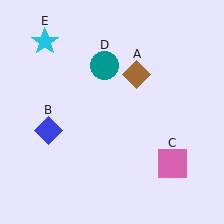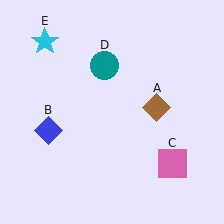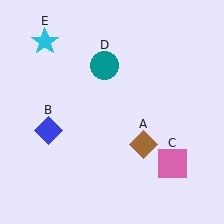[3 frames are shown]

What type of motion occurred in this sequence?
The brown diamond (object A) rotated clockwise around the center of the scene.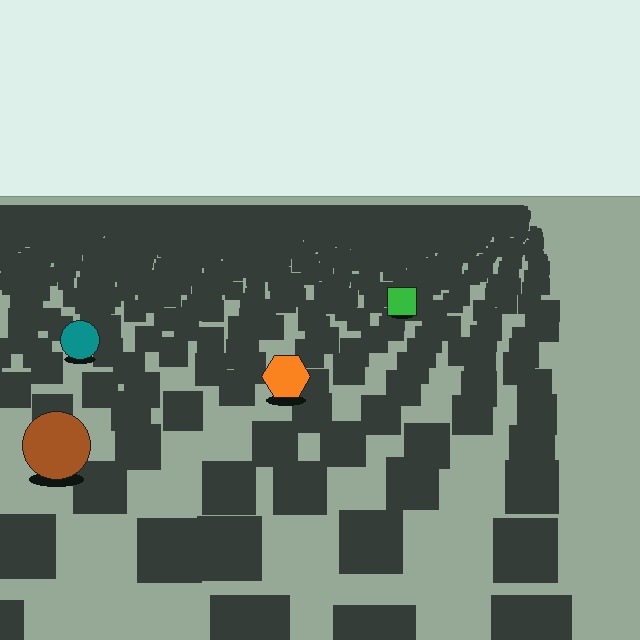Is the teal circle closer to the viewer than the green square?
Yes. The teal circle is closer — you can tell from the texture gradient: the ground texture is coarser near it.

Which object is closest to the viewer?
The brown circle is closest. The texture marks near it are larger and more spread out.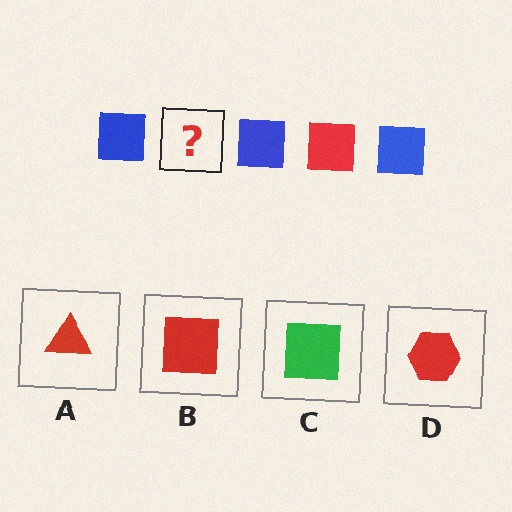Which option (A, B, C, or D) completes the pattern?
B.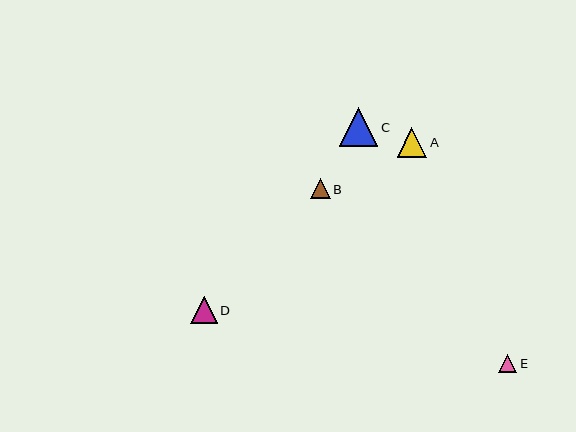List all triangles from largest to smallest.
From largest to smallest: C, A, D, B, E.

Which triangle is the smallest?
Triangle E is the smallest with a size of approximately 18 pixels.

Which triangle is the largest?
Triangle C is the largest with a size of approximately 38 pixels.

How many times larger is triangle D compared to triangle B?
Triangle D is approximately 1.3 times the size of triangle B.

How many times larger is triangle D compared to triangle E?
Triangle D is approximately 1.5 times the size of triangle E.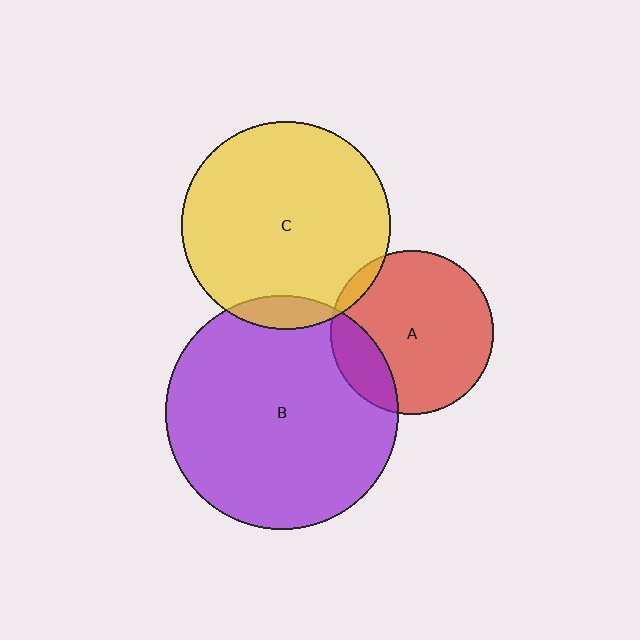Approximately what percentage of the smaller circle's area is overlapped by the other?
Approximately 5%.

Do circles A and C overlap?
Yes.